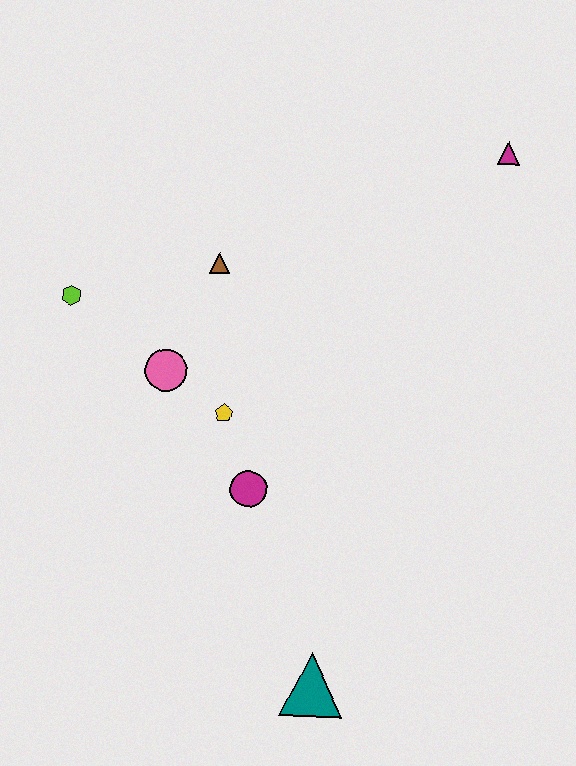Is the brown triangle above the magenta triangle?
No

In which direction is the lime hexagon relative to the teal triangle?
The lime hexagon is above the teal triangle.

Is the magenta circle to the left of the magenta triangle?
Yes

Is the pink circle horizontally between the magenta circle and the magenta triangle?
No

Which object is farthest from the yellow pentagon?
The magenta triangle is farthest from the yellow pentagon.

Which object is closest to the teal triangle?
The magenta circle is closest to the teal triangle.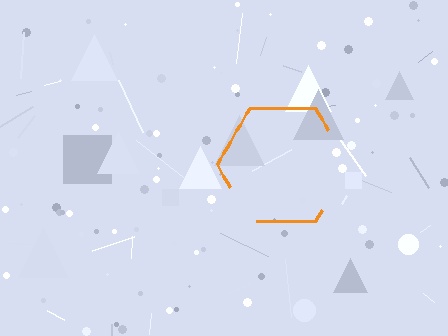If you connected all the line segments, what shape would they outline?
They would outline a hexagon.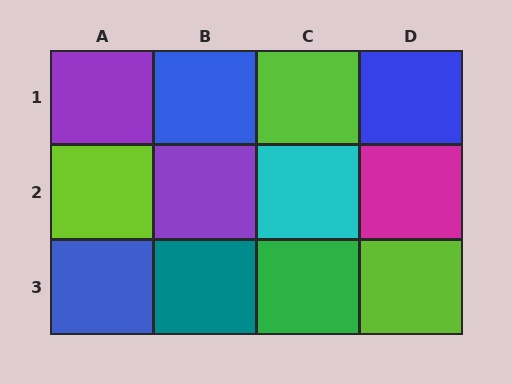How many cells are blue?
3 cells are blue.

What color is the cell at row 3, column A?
Blue.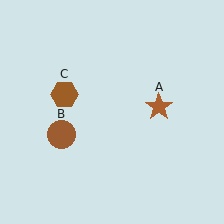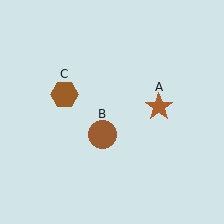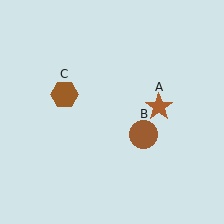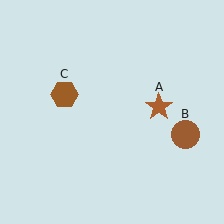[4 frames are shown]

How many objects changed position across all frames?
1 object changed position: brown circle (object B).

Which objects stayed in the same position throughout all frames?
Brown star (object A) and brown hexagon (object C) remained stationary.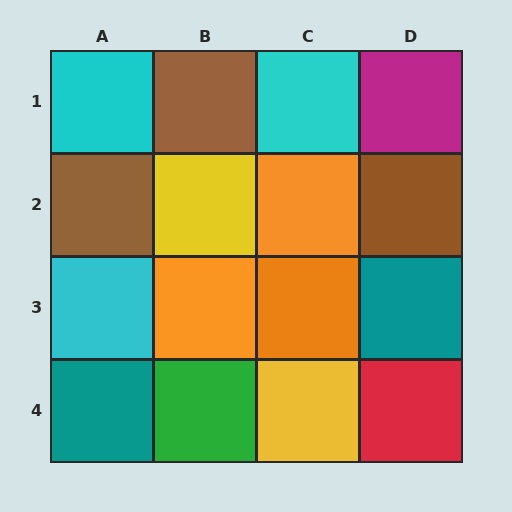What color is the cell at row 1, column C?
Cyan.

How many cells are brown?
3 cells are brown.